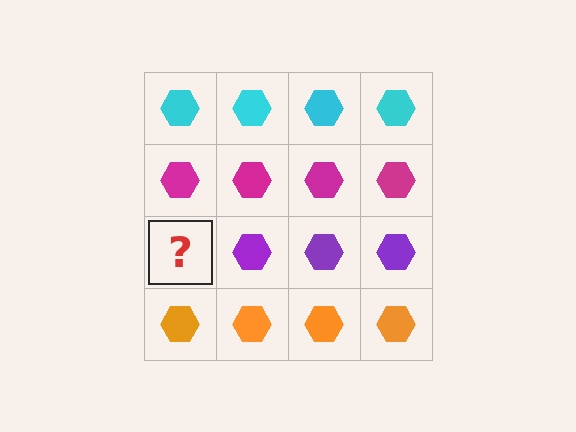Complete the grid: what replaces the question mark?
The question mark should be replaced with a purple hexagon.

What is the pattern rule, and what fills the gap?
The rule is that each row has a consistent color. The gap should be filled with a purple hexagon.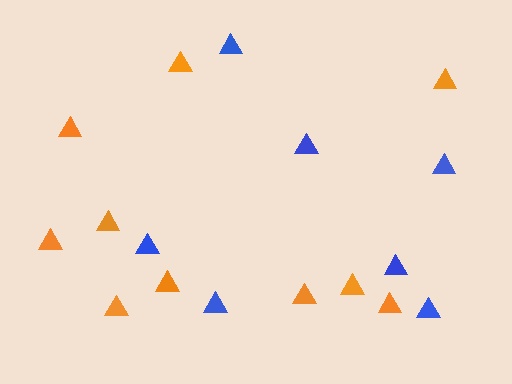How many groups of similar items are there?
There are 2 groups: one group of blue triangles (7) and one group of orange triangles (10).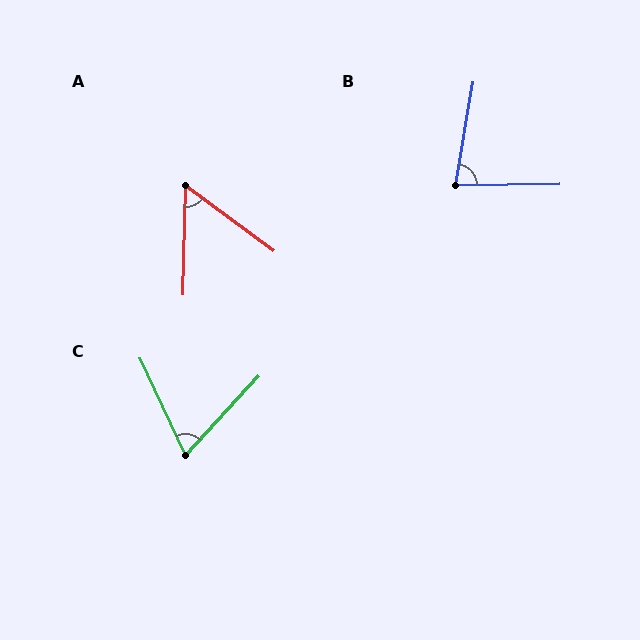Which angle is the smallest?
A, at approximately 55 degrees.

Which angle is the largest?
B, at approximately 80 degrees.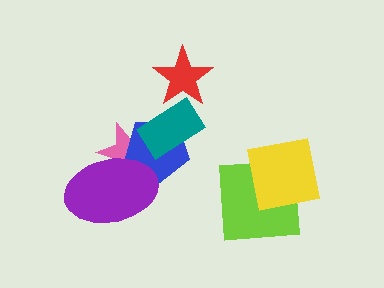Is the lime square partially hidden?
Yes, it is partially covered by another shape.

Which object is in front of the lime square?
The yellow square is in front of the lime square.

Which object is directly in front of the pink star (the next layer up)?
The blue pentagon is directly in front of the pink star.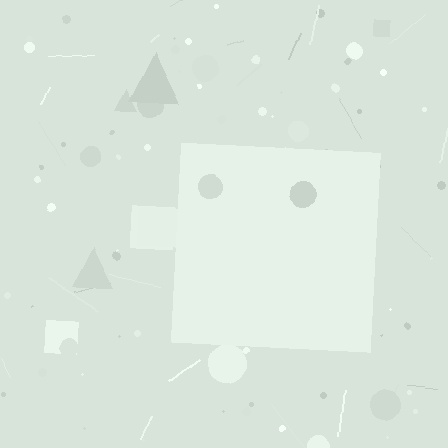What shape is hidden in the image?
A square is hidden in the image.